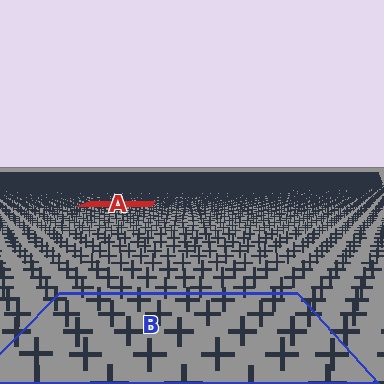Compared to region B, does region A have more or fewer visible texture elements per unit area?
Region A has more texture elements per unit area — they are packed more densely because it is farther away.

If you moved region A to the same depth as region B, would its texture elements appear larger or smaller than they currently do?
They would appear larger. At a closer depth, the same texture elements are projected at a bigger on-screen size.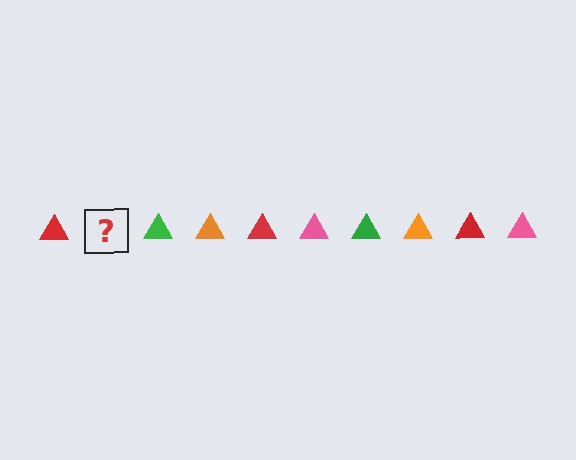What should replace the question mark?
The question mark should be replaced with a pink triangle.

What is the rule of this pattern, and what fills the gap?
The rule is that the pattern cycles through red, pink, green, orange triangles. The gap should be filled with a pink triangle.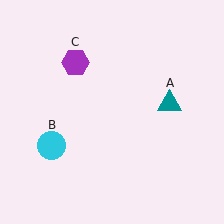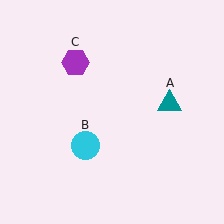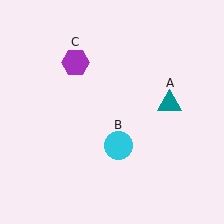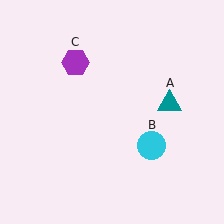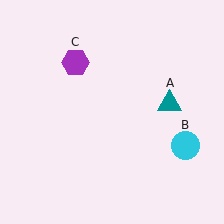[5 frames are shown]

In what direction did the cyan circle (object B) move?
The cyan circle (object B) moved right.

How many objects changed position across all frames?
1 object changed position: cyan circle (object B).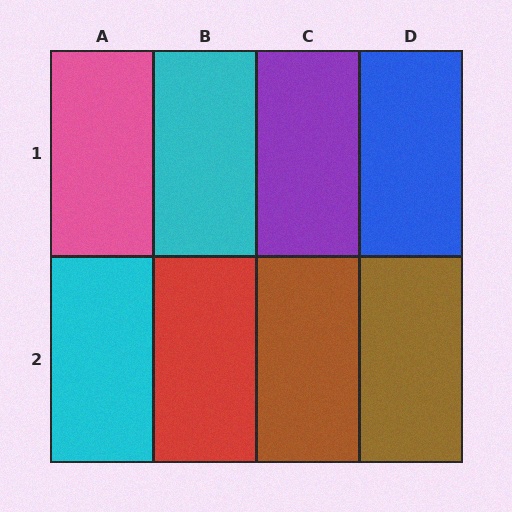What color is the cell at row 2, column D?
Brown.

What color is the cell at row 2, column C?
Brown.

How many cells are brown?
2 cells are brown.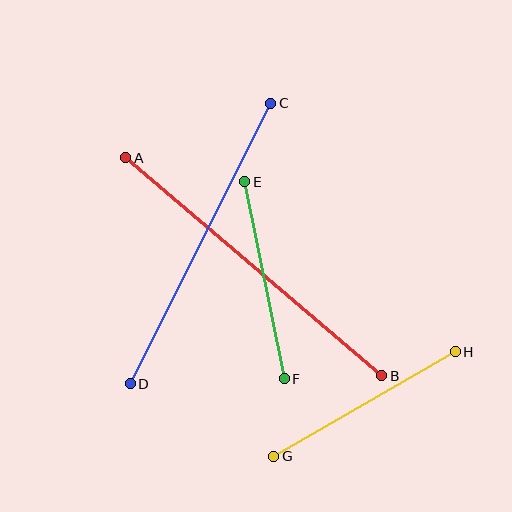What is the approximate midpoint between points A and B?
The midpoint is at approximately (254, 267) pixels.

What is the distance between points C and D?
The distance is approximately 314 pixels.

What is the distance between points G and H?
The distance is approximately 210 pixels.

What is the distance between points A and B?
The distance is approximately 337 pixels.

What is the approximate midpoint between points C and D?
The midpoint is at approximately (200, 244) pixels.